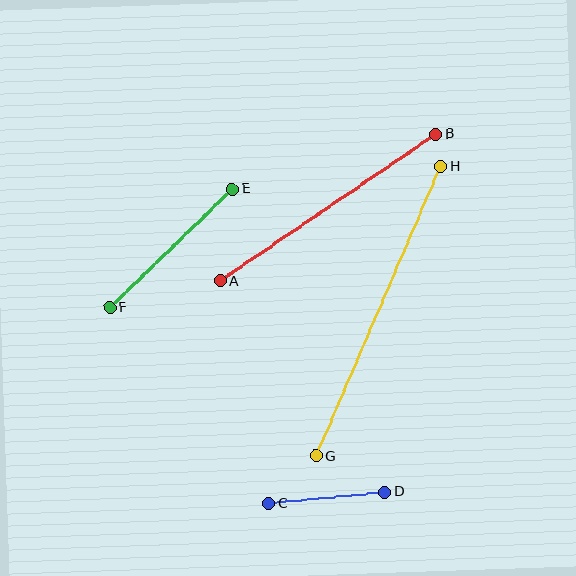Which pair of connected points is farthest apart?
Points G and H are farthest apart.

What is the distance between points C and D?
The distance is approximately 116 pixels.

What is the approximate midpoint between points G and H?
The midpoint is at approximately (378, 311) pixels.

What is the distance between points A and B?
The distance is approximately 261 pixels.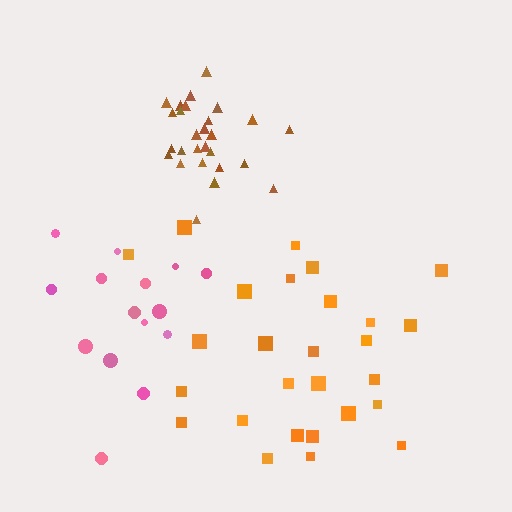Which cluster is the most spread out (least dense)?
Pink.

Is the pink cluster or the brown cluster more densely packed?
Brown.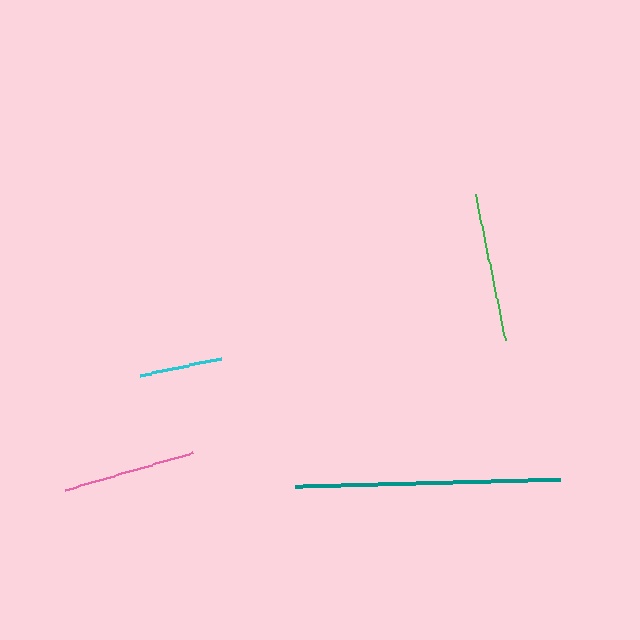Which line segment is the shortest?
The cyan line is the shortest at approximately 82 pixels.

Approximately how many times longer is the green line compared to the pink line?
The green line is approximately 1.1 times the length of the pink line.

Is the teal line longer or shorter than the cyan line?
The teal line is longer than the cyan line.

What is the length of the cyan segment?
The cyan segment is approximately 82 pixels long.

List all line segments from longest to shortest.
From longest to shortest: teal, green, pink, cyan.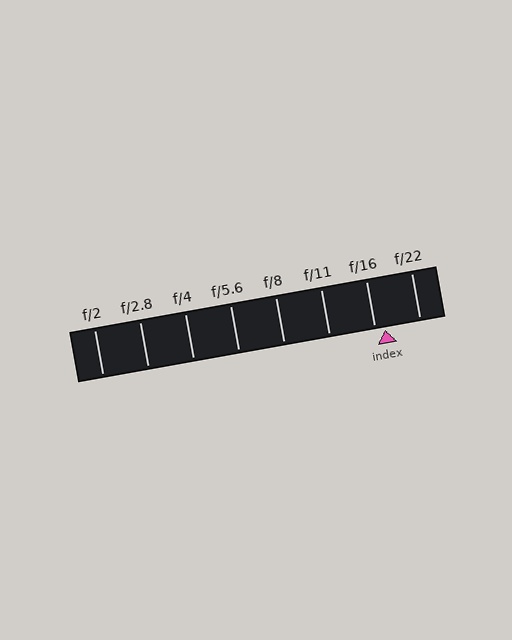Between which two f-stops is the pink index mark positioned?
The index mark is between f/16 and f/22.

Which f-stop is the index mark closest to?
The index mark is closest to f/16.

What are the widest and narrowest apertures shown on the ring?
The widest aperture shown is f/2 and the narrowest is f/22.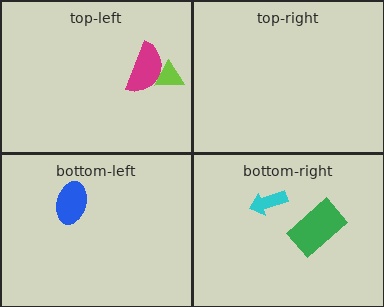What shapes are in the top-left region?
The magenta semicircle, the lime triangle.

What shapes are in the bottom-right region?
The cyan arrow, the green rectangle.